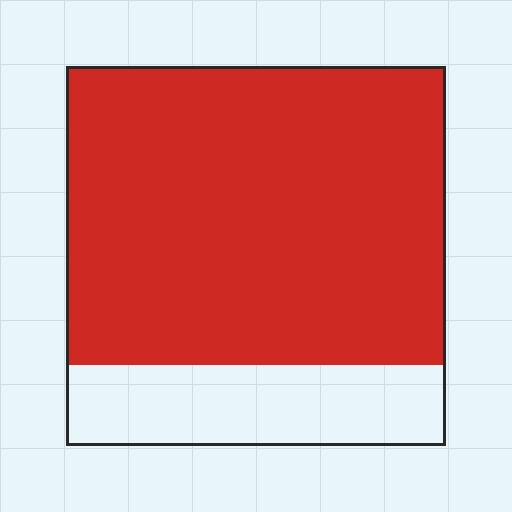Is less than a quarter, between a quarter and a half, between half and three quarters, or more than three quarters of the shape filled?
More than three quarters.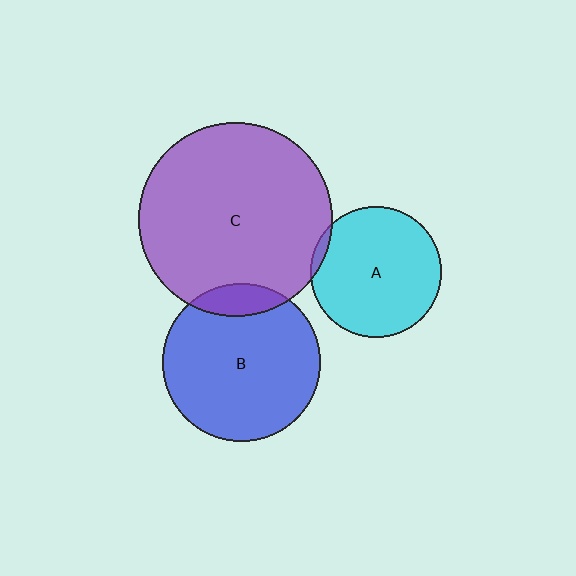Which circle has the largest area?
Circle C (purple).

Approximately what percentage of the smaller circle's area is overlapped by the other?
Approximately 5%.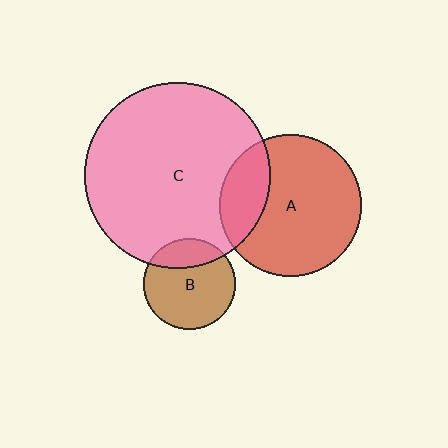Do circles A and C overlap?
Yes.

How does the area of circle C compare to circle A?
Approximately 1.7 times.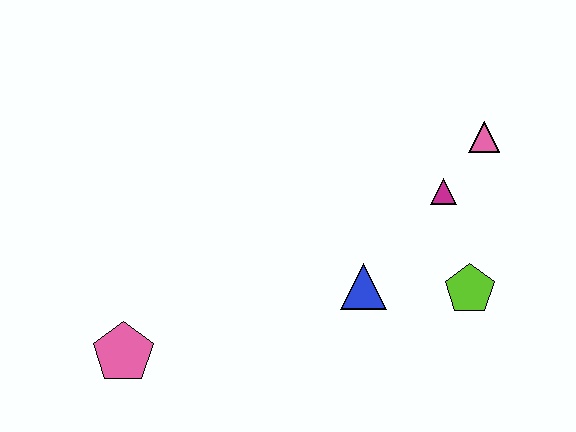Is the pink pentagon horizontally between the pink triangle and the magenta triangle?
No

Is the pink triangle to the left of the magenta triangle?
No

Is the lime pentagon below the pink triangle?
Yes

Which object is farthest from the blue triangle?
The pink pentagon is farthest from the blue triangle.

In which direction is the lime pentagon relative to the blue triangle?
The lime pentagon is to the right of the blue triangle.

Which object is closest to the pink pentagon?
The blue triangle is closest to the pink pentagon.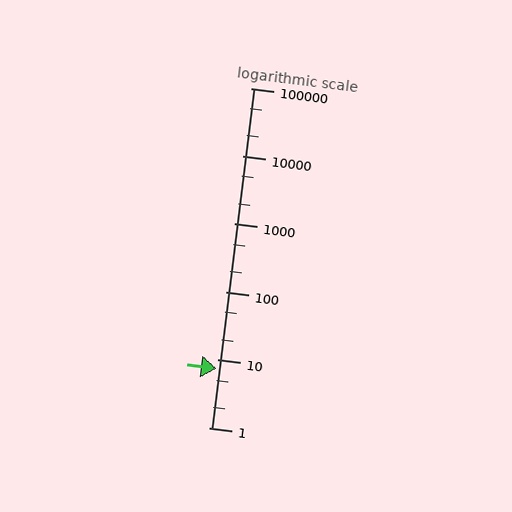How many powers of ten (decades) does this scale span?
The scale spans 5 decades, from 1 to 100000.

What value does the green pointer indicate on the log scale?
The pointer indicates approximately 7.5.